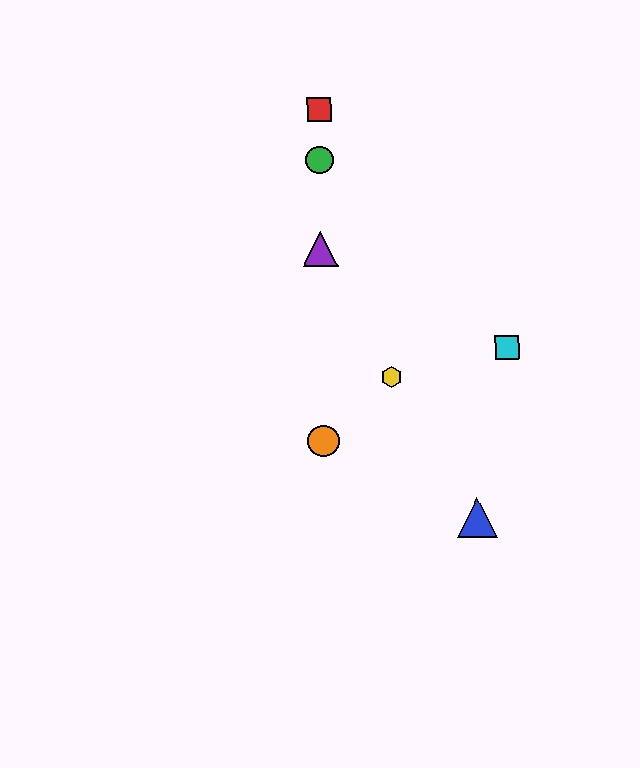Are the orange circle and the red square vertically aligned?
Yes, both are at x≈323.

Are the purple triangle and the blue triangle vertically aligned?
No, the purple triangle is at x≈320 and the blue triangle is at x≈478.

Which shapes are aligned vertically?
The red square, the green circle, the purple triangle, the orange circle are aligned vertically.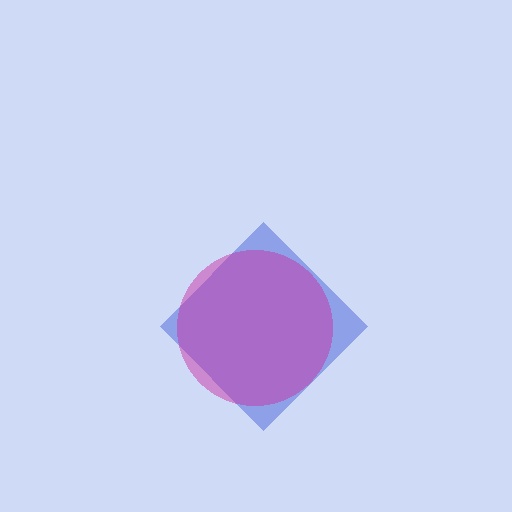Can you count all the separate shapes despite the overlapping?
Yes, there are 2 separate shapes.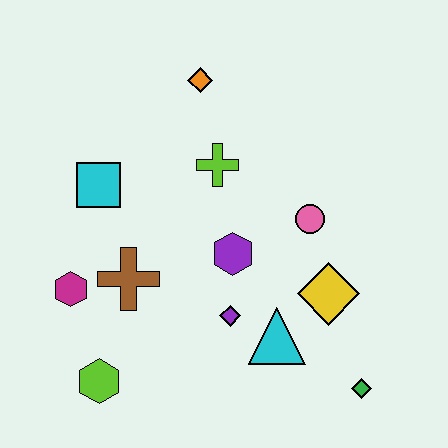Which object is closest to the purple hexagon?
The purple diamond is closest to the purple hexagon.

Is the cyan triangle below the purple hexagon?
Yes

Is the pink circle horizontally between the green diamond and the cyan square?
Yes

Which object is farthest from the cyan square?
The green diamond is farthest from the cyan square.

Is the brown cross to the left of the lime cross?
Yes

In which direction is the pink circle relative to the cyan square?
The pink circle is to the right of the cyan square.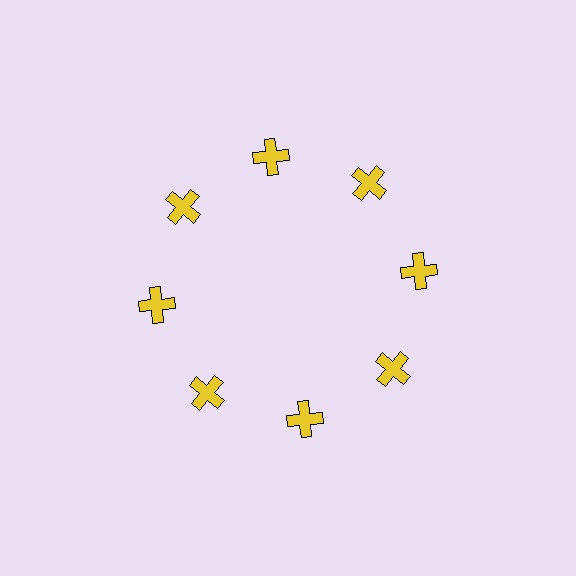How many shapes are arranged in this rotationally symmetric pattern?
There are 8 shapes, arranged in 8 groups of 1.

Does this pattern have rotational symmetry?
Yes, this pattern has 8-fold rotational symmetry. It looks the same after rotating 45 degrees around the center.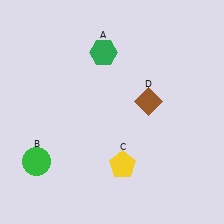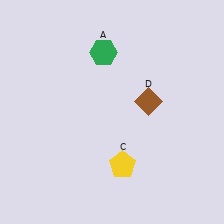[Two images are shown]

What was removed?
The green circle (B) was removed in Image 2.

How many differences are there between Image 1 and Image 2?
There is 1 difference between the two images.